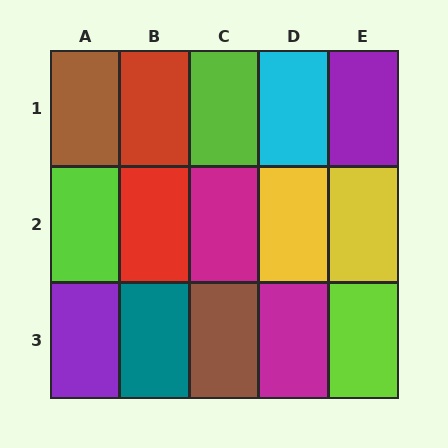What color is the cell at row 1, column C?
Lime.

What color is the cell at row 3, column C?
Brown.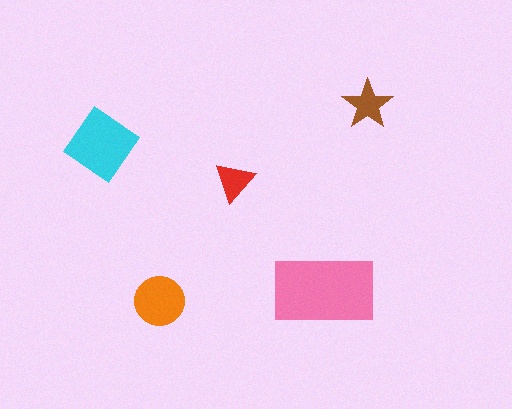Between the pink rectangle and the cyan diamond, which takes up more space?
The pink rectangle.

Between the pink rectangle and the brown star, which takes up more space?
The pink rectangle.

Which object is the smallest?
The red triangle.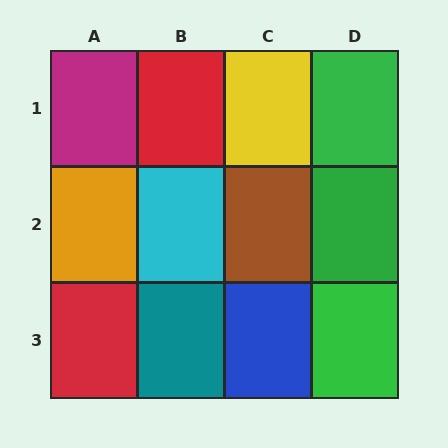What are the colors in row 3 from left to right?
Red, teal, blue, green.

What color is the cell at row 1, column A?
Magenta.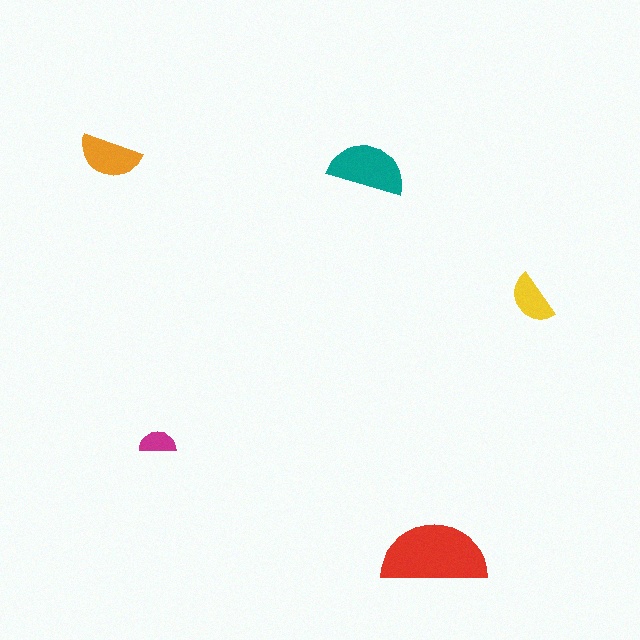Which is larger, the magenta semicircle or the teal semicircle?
The teal one.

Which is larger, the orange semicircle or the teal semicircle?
The teal one.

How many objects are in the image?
There are 5 objects in the image.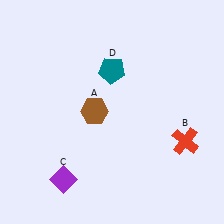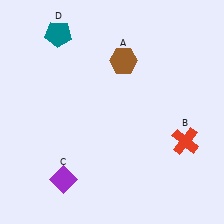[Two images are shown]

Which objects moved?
The objects that moved are: the brown hexagon (A), the teal pentagon (D).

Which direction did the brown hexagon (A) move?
The brown hexagon (A) moved up.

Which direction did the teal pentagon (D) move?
The teal pentagon (D) moved left.